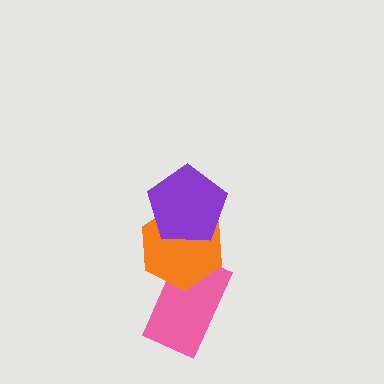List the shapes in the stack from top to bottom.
From top to bottom: the purple pentagon, the orange hexagon, the pink rectangle.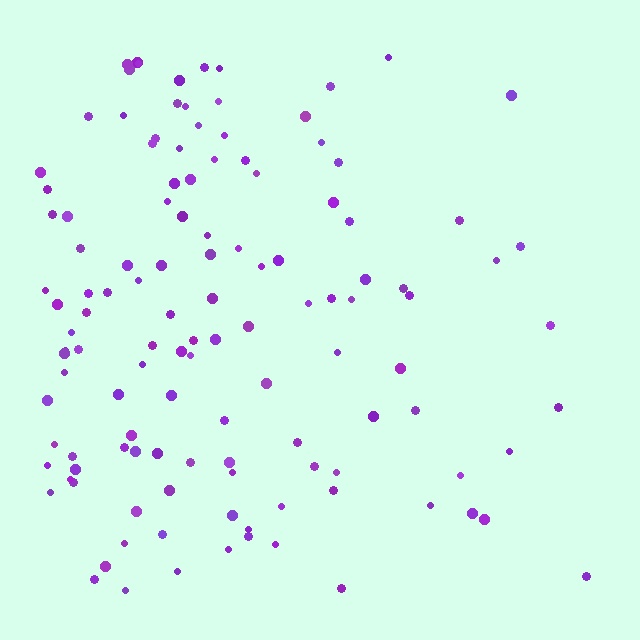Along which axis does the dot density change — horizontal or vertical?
Horizontal.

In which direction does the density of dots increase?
From right to left, with the left side densest.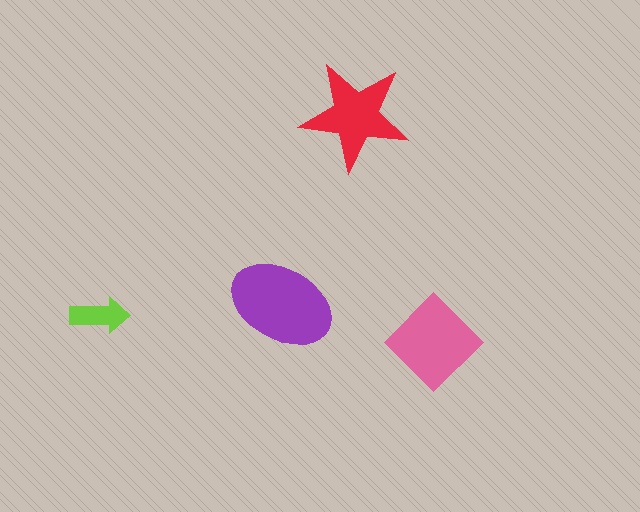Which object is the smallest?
The lime arrow.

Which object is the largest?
The purple ellipse.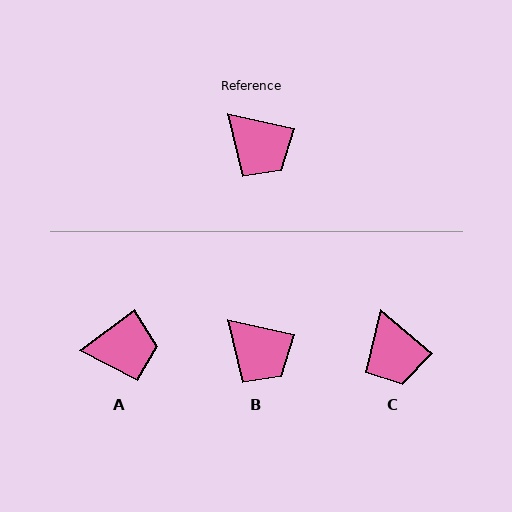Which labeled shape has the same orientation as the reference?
B.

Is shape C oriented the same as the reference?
No, it is off by about 27 degrees.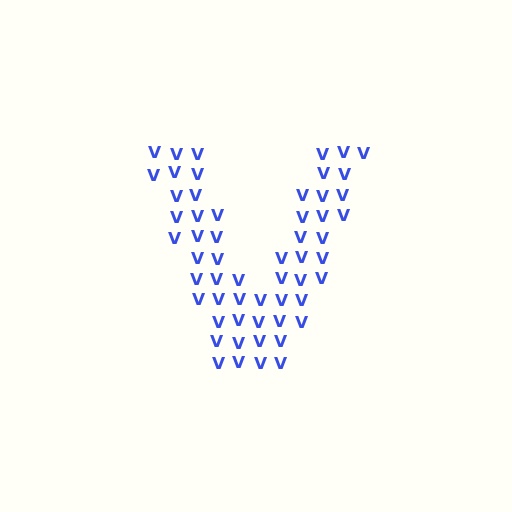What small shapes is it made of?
It is made of small letter V's.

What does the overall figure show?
The overall figure shows the letter V.